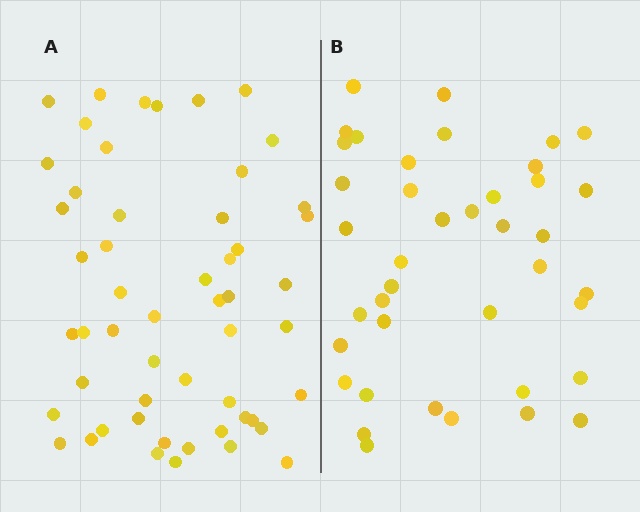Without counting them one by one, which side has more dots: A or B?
Region A (the left region) has more dots.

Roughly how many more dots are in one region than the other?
Region A has approximately 15 more dots than region B.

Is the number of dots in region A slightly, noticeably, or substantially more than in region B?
Region A has noticeably more, but not dramatically so. The ratio is roughly 1.3 to 1.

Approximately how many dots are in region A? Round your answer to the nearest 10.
About 50 dots. (The exact count is 53, which rounds to 50.)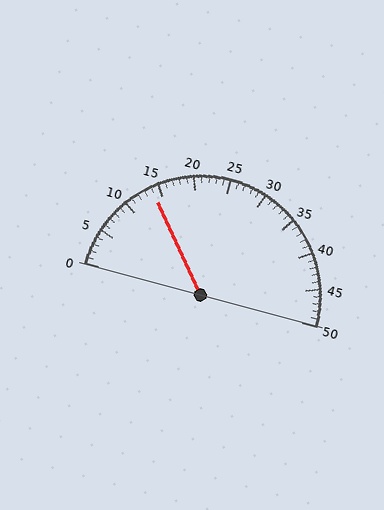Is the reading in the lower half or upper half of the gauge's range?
The reading is in the lower half of the range (0 to 50).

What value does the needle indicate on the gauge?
The needle indicates approximately 14.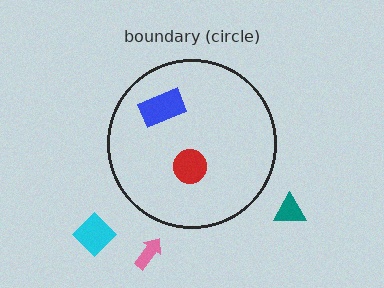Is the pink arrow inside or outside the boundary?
Outside.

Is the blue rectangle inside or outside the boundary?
Inside.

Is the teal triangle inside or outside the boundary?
Outside.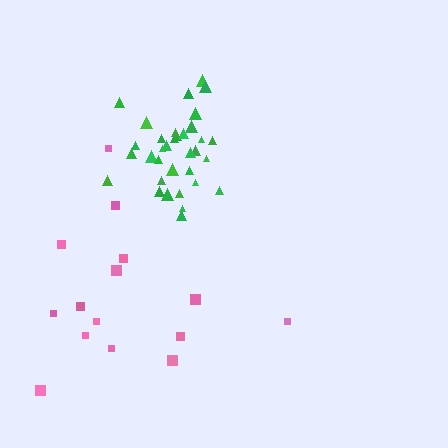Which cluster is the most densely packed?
Green.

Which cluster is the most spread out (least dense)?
Pink.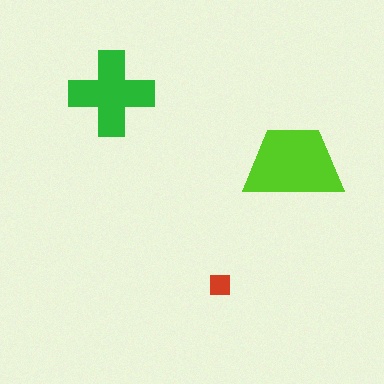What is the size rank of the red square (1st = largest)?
3rd.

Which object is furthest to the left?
The green cross is leftmost.